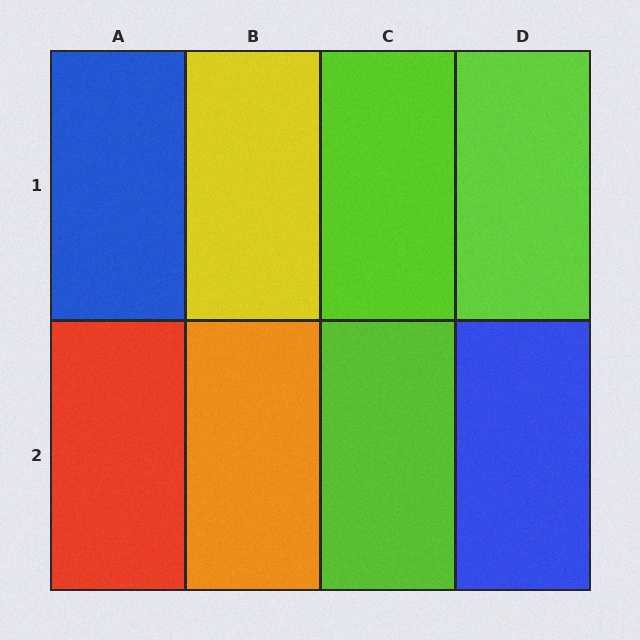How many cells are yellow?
1 cell is yellow.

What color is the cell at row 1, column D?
Lime.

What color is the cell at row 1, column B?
Yellow.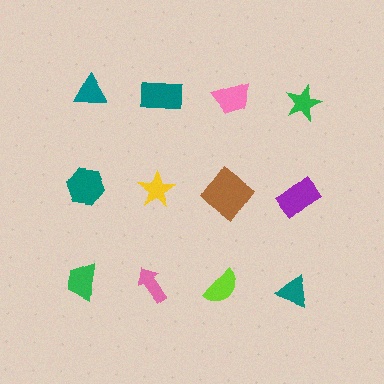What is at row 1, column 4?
A green star.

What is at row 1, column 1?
A teal triangle.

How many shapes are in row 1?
4 shapes.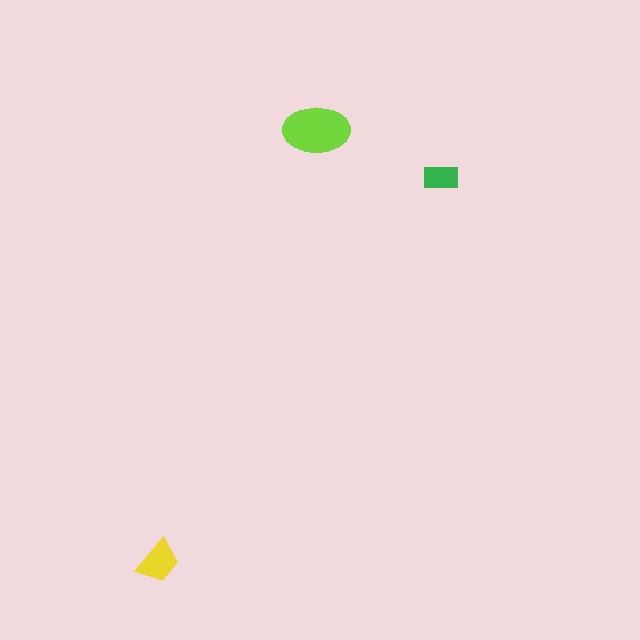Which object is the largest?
The lime ellipse.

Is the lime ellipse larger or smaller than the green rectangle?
Larger.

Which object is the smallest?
The green rectangle.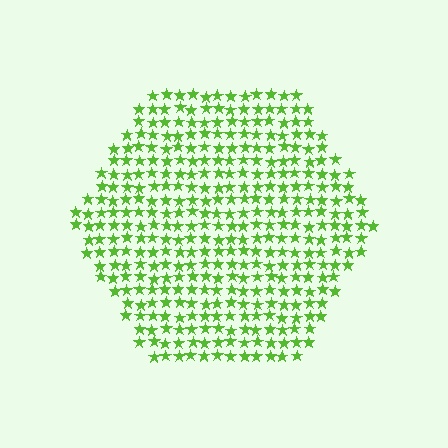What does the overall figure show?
The overall figure shows a hexagon.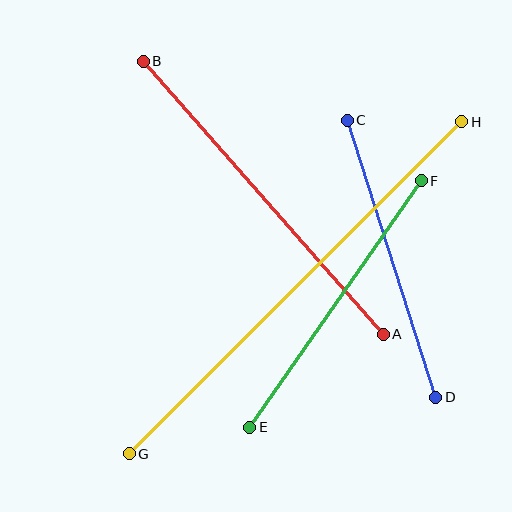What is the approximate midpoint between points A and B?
The midpoint is at approximately (263, 198) pixels.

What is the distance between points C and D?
The distance is approximately 291 pixels.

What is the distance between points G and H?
The distance is approximately 470 pixels.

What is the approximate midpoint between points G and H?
The midpoint is at approximately (295, 288) pixels.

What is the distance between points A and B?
The distance is approximately 364 pixels.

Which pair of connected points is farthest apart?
Points G and H are farthest apart.